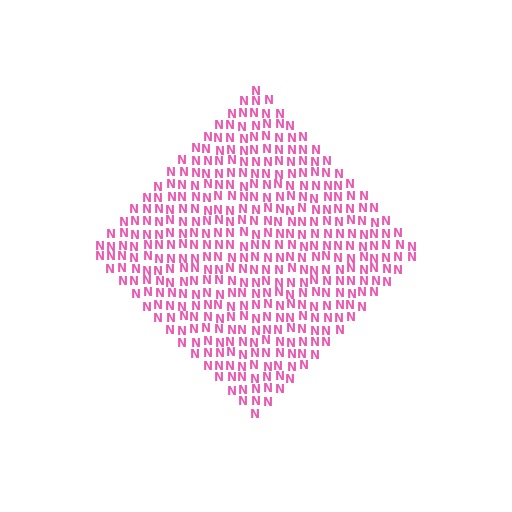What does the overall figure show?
The overall figure shows a diamond.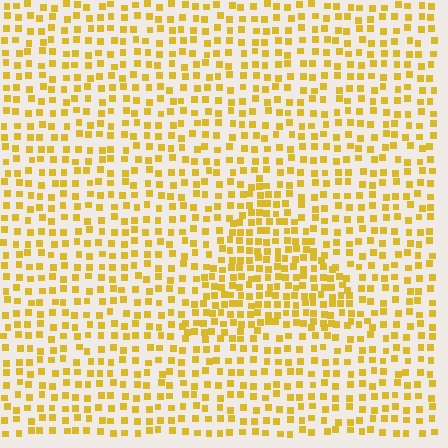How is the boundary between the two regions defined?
The boundary is defined by a change in element density (approximately 1.7x ratio). All elements are the same color, size, and shape.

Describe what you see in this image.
The image contains small yellow elements arranged at two different densities. A triangle-shaped region is visible where the elements are more densely packed than the surrounding area.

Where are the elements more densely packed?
The elements are more densely packed inside the triangle boundary.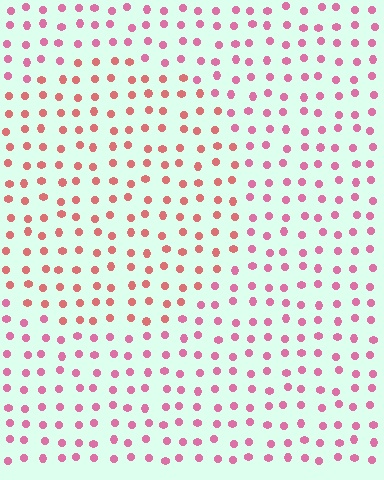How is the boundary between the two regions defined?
The boundary is defined purely by a slight shift in hue (about 28 degrees). Spacing, size, and orientation are identical on both sides.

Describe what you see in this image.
The image is filled with small pink elements in a uniform arrangement. A circle-shaped region is visible where the elements are tinted to a slightly different hue, forming a subtle color boundary.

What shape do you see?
I see a circle.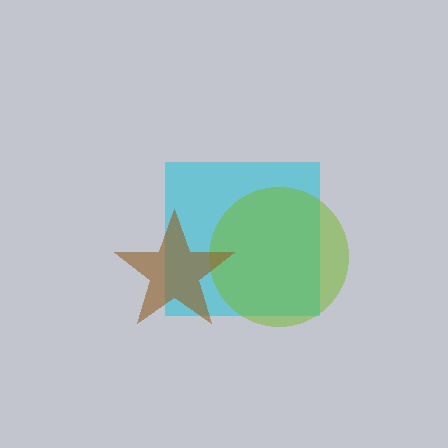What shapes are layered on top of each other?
The layered shapes are: a cyan square, a lime circle, a brown star.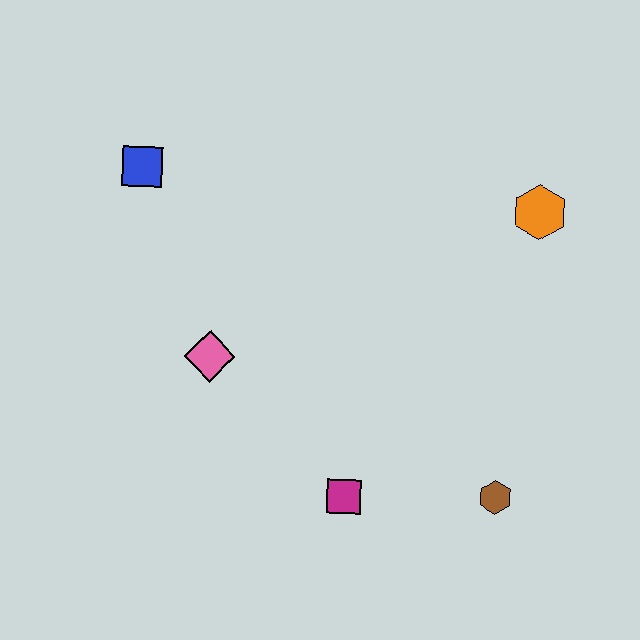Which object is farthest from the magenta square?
The blue square is farthest from the magenta square.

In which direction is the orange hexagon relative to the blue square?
The orange hexagon is to the right of the blue square.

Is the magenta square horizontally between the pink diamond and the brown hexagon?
Yes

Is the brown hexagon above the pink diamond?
No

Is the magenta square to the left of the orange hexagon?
Yes